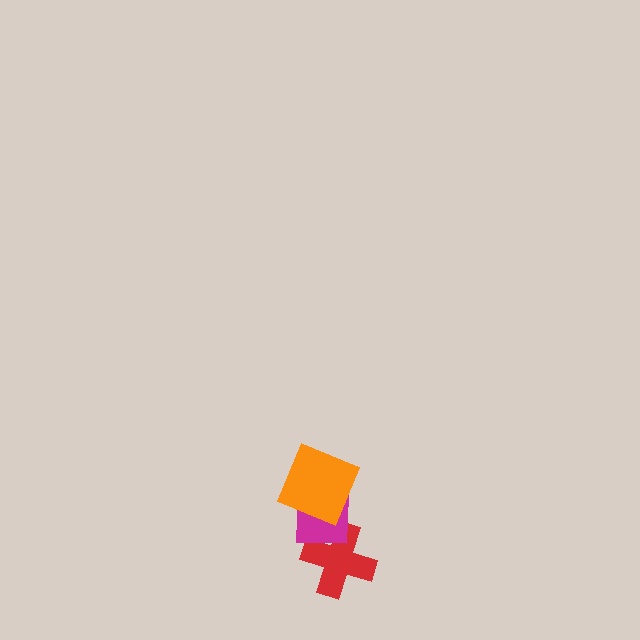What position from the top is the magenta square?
The magenta square is 2nd from the top.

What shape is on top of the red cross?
The magenta square is on top of the red cross.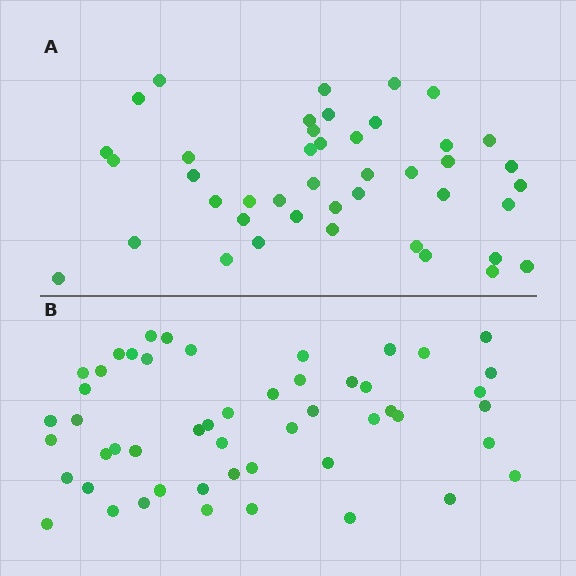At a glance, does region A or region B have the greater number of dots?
Region B (the bottom region) has more dots.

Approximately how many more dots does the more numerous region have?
Region B has roughly 8 or so more dots than region A.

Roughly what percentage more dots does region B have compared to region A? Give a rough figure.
About 20% more.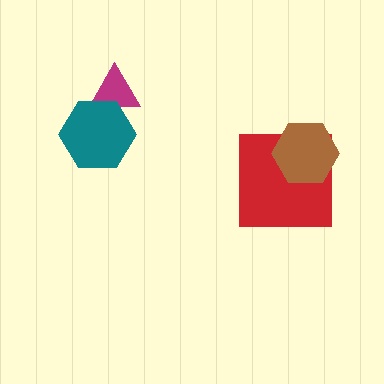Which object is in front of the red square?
The brown hexagon is in front of the red square.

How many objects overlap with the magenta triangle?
1 object overlaps with the magenta triangle.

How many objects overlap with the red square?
1 object overlaps with the red square.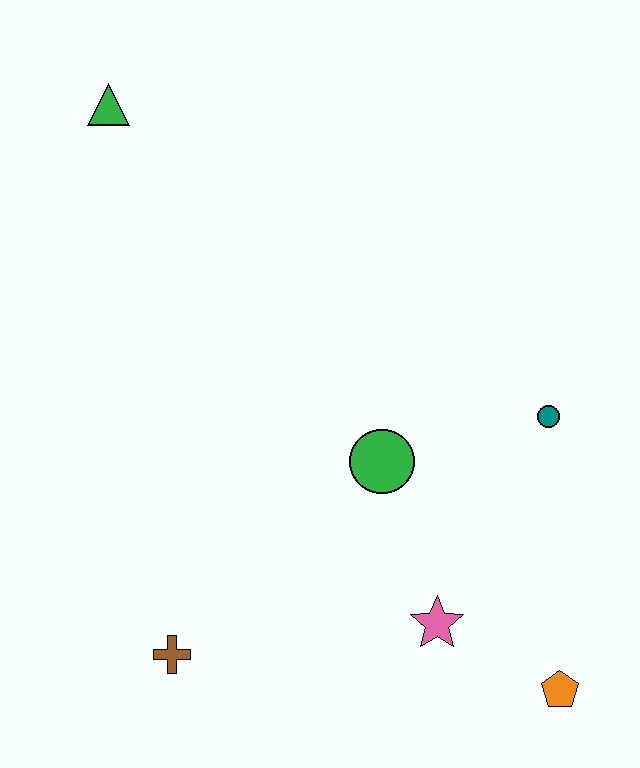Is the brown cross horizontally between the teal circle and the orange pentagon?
No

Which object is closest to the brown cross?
The pink star is closest to the brown cross.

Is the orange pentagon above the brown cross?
No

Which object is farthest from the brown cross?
The green triangle is farthest from the brown cross.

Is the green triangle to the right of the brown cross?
No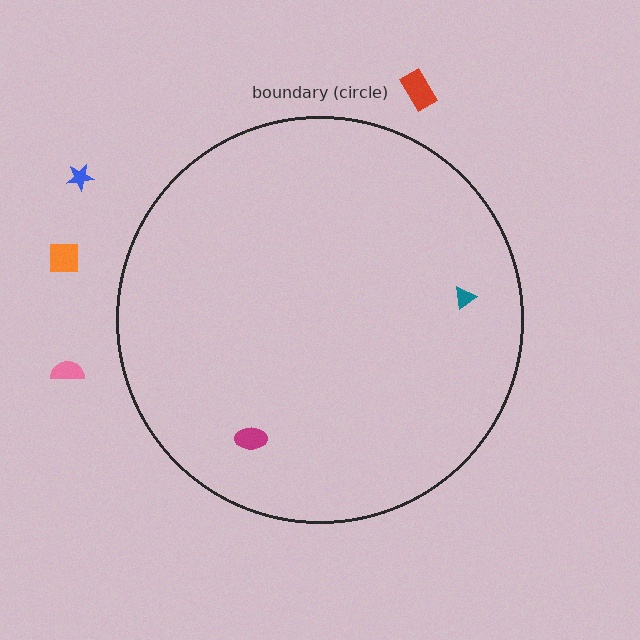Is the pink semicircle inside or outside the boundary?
Outside.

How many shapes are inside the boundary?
2 inside, 4 outside.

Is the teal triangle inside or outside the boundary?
Inside.